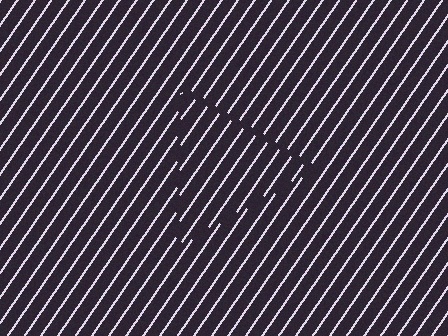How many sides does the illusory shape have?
3 sides — the line-ends trace a triangle.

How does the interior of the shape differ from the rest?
The interior of the shape contains the same grating, shifted by half a period — the contour is defined by the phase discontinuity where line-ends from the inner and outer gratings abut.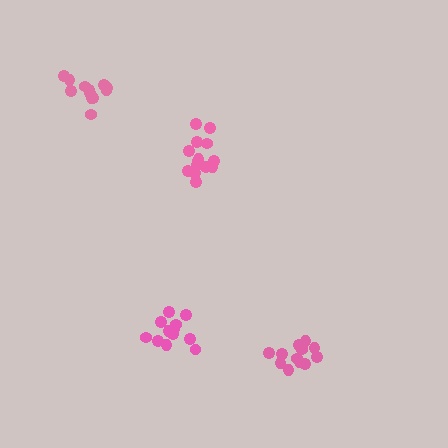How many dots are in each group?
Group 1: 12 dots, Group 2: 14 dots, Group 3: 12 dots, Group 4: 12 dots (50 total).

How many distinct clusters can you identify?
There are 4 distinct clusters.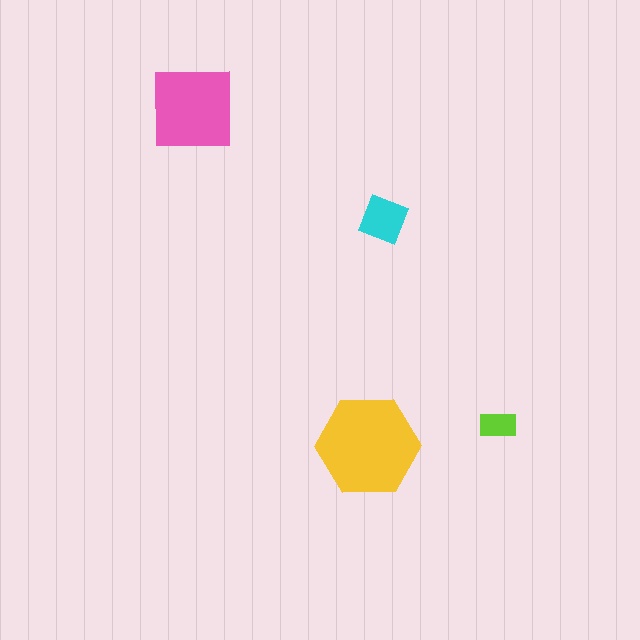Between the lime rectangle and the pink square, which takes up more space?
The pink square.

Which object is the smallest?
The lime rectangle.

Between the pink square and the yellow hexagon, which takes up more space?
The yellow hexagon.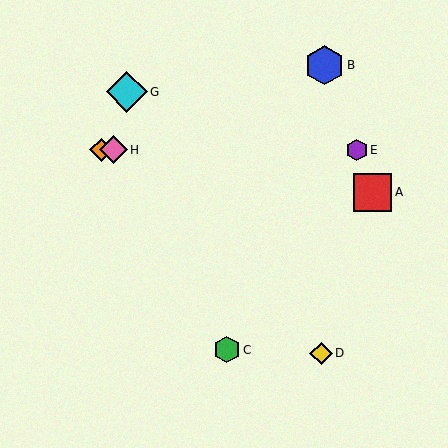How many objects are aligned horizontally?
3 objects (E, F, H) are aligned horizontally.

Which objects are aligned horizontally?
Objects E, F, H are aligned horizontally.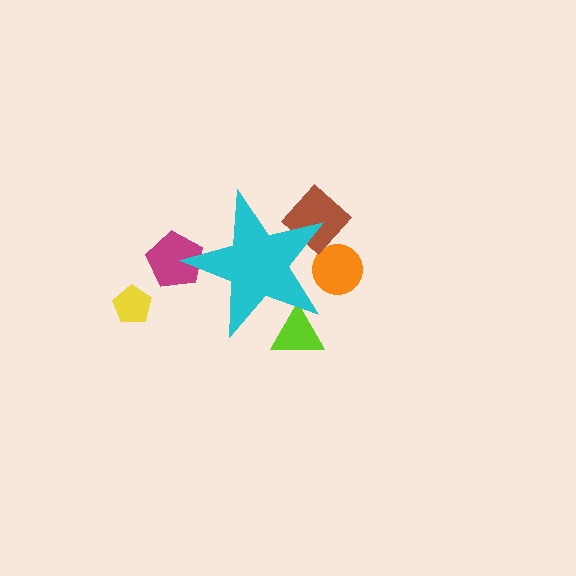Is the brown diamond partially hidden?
Yes, the brown diamond is partially hidden behind the cyan star.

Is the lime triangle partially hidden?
Yes, the lime triangle is partially hidden behind the cyan star.